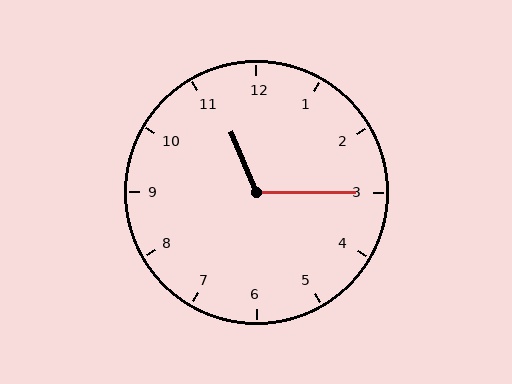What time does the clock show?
11:15.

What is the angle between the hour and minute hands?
Approximately 112 degrees.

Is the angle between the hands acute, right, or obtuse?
It is obtuse.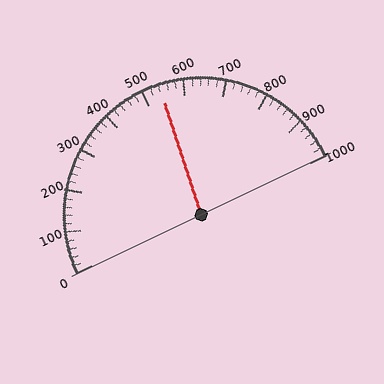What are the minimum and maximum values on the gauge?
The gauge ranges from 0 to 1000.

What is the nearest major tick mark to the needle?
The nearest major tick mark is 500.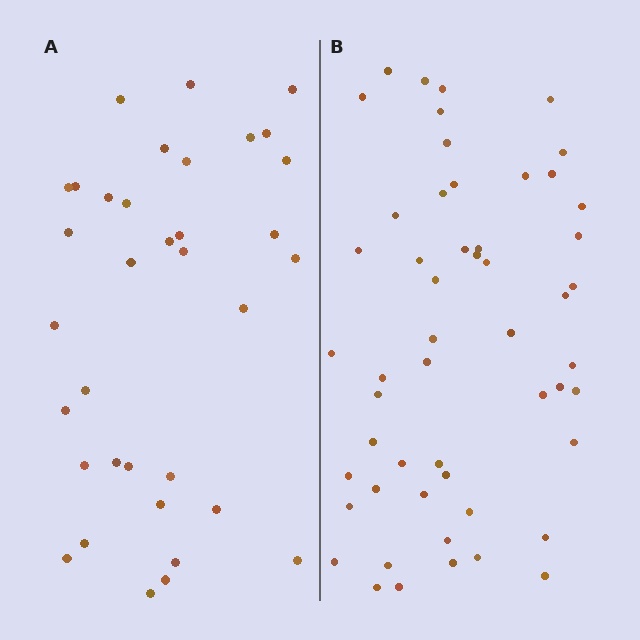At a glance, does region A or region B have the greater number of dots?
Region B (the right region) has more dots.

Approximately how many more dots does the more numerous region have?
Region B has approximately 20 more dots than region A.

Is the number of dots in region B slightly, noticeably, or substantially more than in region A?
Region B has substantially more. The ratio is roughly 1.5 to 1.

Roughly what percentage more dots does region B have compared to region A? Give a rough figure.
About 50% more.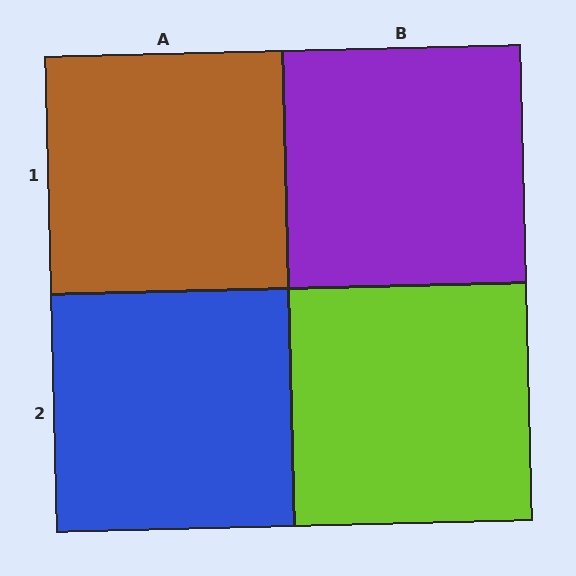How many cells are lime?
1 cell is lime.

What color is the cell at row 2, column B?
Lime.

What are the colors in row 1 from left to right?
Brown, purple.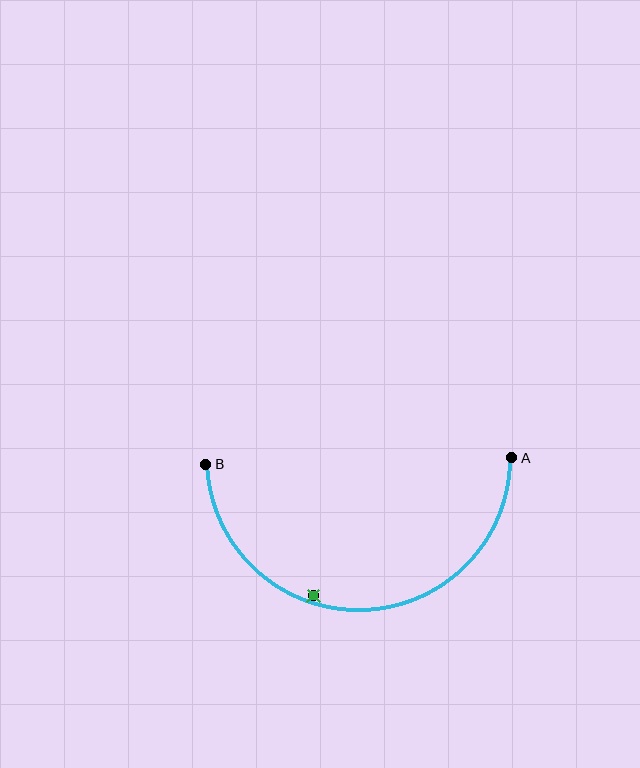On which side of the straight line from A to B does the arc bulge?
The arc bulges below the straight line connecting A and B.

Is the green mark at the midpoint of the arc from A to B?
No — the green mark does not lie on the arc at all. It sits slightly inside the curve.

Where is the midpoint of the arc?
The arc midpoint is the point on the curve farthest from the straight line joining A and B. It sits below that line.